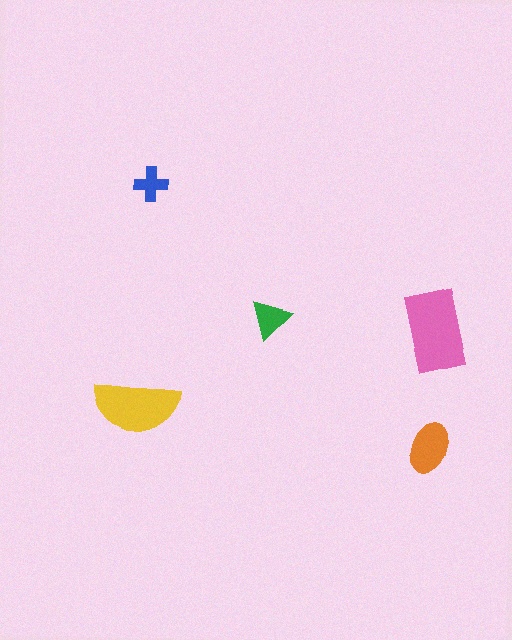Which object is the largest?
The pink rectangle.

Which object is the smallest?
The blue cross.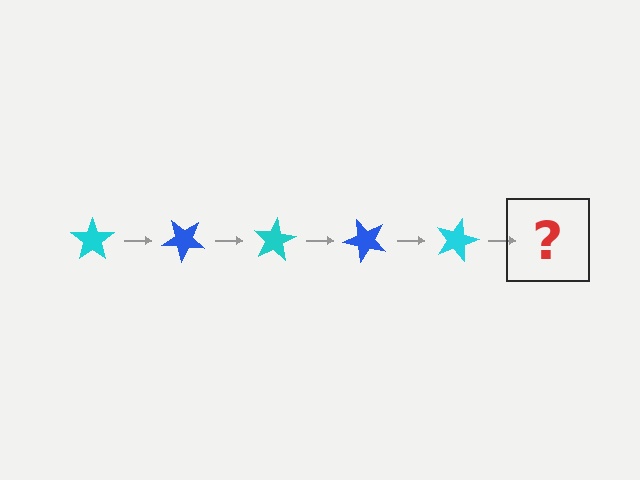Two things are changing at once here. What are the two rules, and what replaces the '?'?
The two rules are that it rotates 40 degrees each step and the color cycles through cyan and blue. The '?' should be a blue star, rotated 200 degrees from the start.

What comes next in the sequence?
The next element should be a blue star, rotated 200 degrees from the start.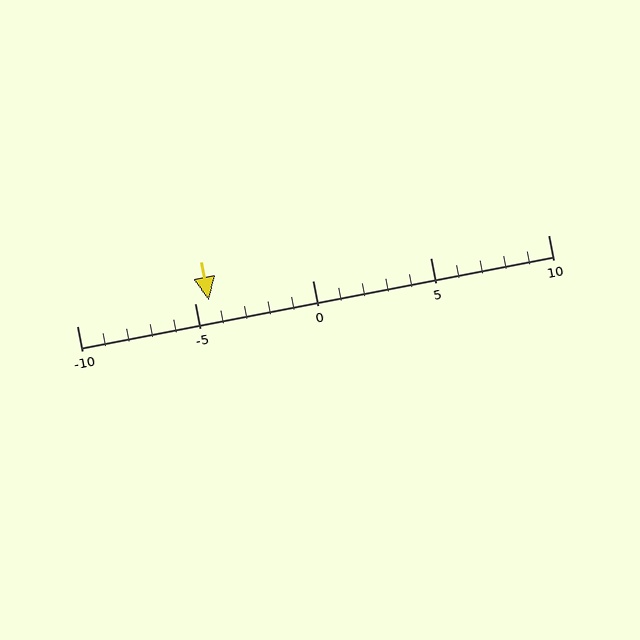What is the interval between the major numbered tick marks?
The major tick marks are spaced 5 units apart.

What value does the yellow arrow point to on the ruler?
The yellow arrow points to approximately -4.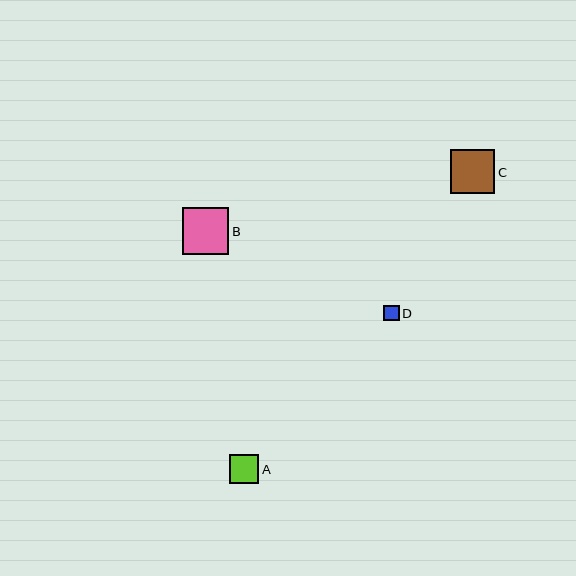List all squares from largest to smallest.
From largest to smallest: B, C, A, D.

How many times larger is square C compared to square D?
Square C is approximately 2.9 times the size of square D.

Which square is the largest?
Square B is the largest with a size of approximately 47 pixels.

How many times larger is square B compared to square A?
Square B is approximately 1.6 times the size of square A.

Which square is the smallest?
Square D is the smallest with a size of approximately 15 pixels.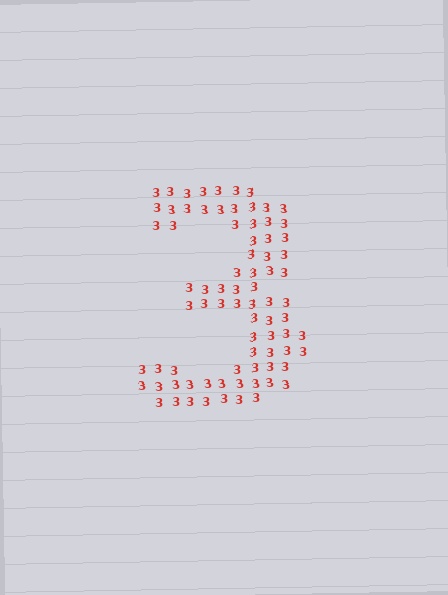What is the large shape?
The large shape is the digit 3.